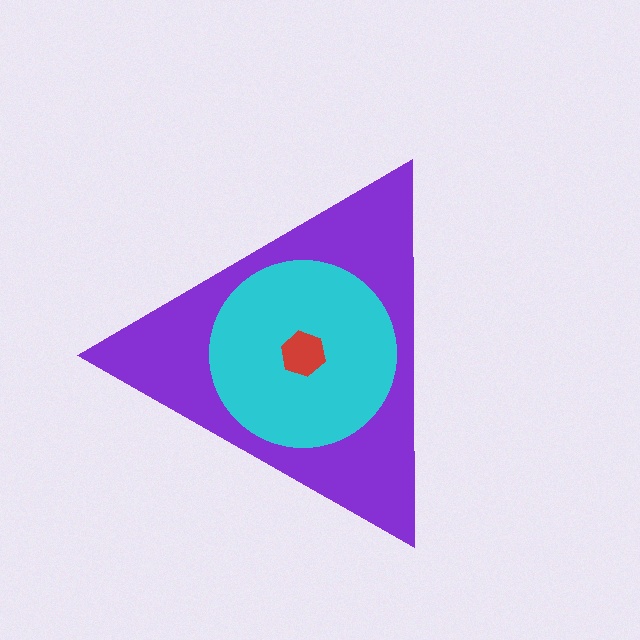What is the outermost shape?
The purple triangle.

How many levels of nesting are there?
3.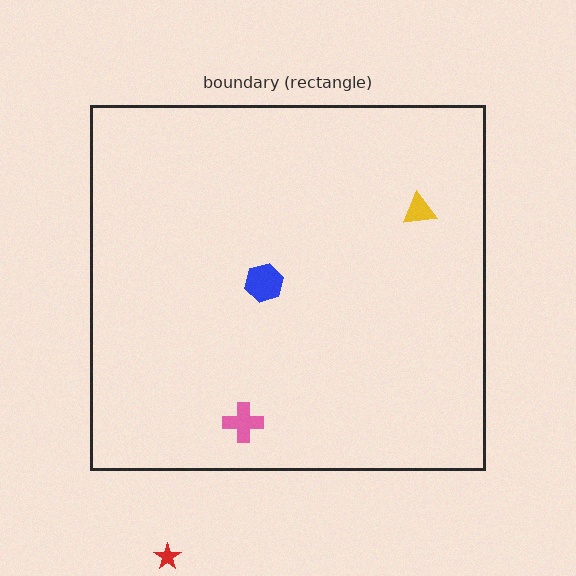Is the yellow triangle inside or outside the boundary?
Inside.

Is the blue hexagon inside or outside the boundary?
Inside.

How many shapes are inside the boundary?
3 inside, 1 outside.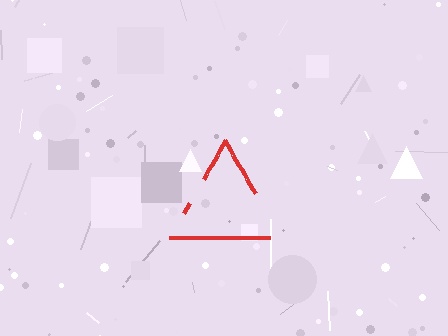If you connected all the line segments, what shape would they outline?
They would outline a triangle.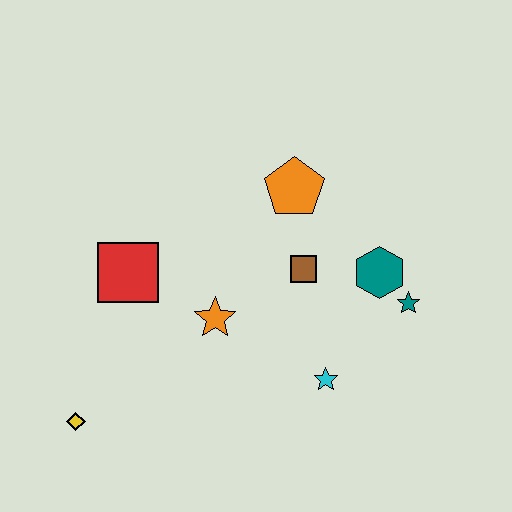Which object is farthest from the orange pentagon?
The yellow diamond is farthest from the orange pentagon.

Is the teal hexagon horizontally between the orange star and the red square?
No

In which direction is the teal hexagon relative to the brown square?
The teal hexagon is to the right of the brown square.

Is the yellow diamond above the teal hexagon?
No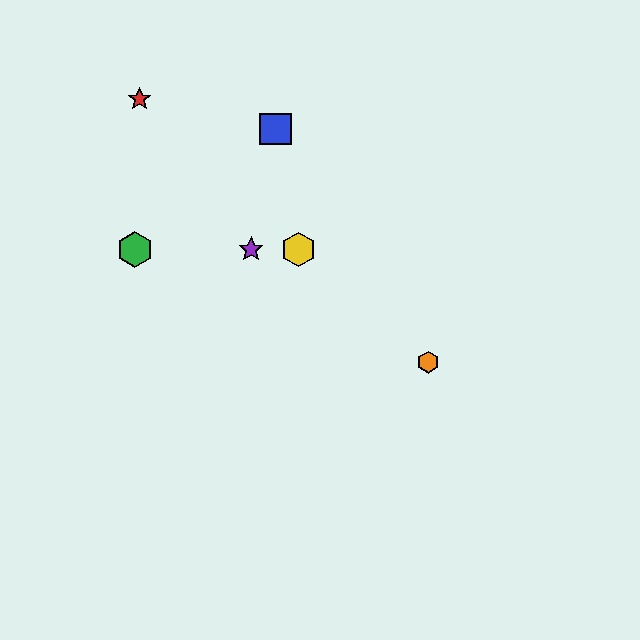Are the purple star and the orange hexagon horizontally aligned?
No, the purple star is at y≈249 and the orange hexagon is at y≈362.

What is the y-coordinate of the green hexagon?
The green hexagon is at y≈249.